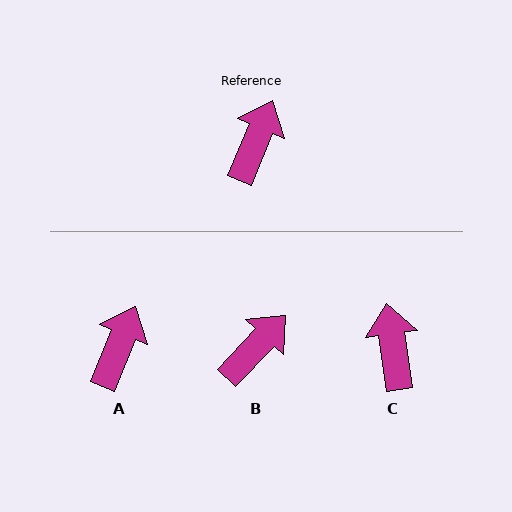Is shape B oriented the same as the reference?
No, it is off by about 21 degrees.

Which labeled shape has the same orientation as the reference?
A.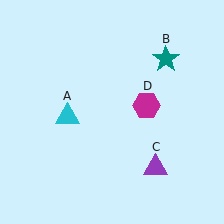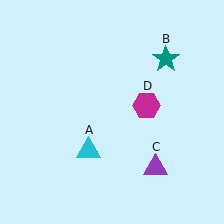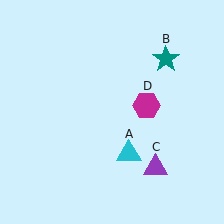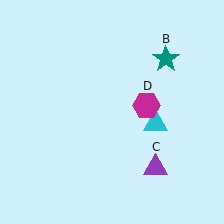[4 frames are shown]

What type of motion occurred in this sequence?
The cyan triangle (object A) rotated counterclockwise around the center of the scene.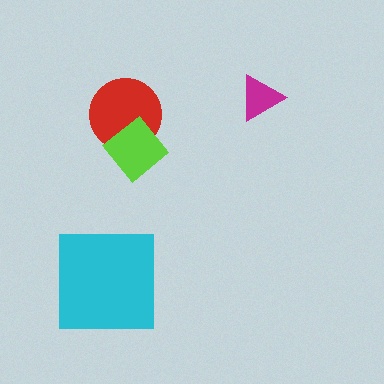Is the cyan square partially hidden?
No, no other shape covers it.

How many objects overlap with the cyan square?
0 objects overlap with the cyan square.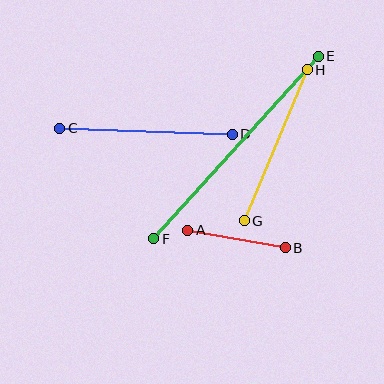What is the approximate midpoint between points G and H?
The midpoint is at approximately (276, 145) pixels.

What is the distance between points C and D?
The distance is approximately 173 pixels.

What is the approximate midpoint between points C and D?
The midpoint is at approximately (146, 131) pixels.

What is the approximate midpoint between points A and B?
The midpoint is at approximately (236, 239) pixels.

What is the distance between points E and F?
The distance is approximately 246 pixels.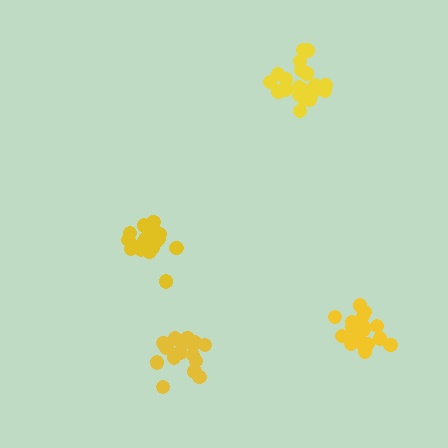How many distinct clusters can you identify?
There are 4 distinct clusters.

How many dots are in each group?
Group 1: 21 dots, Group 2: 20 dots, Group 3: 17 dots, Group 4: 21 dots (79 total).